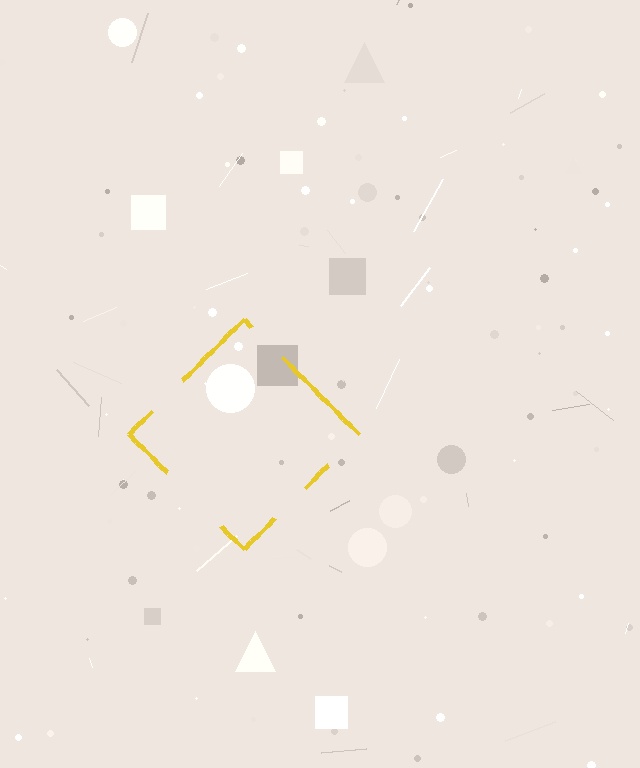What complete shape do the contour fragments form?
The contour fragments form a diamond.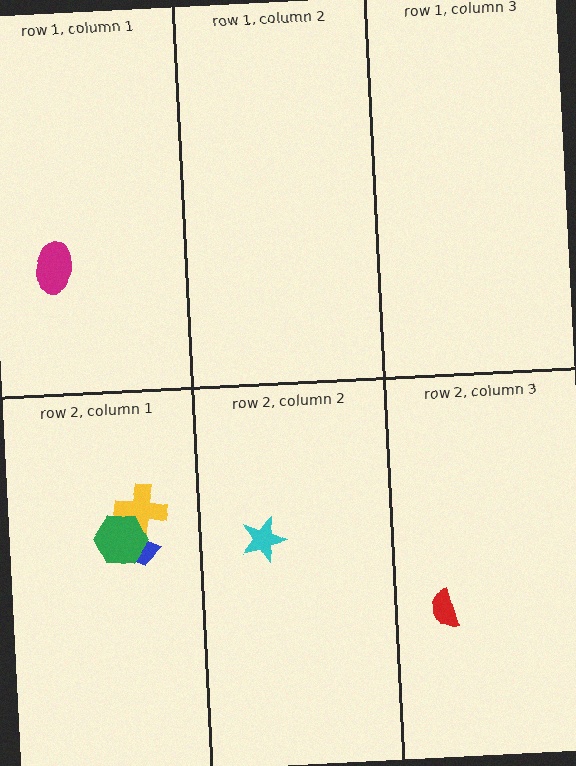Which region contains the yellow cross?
The row 2, column 1 region.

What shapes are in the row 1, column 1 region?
The magenta ellipse.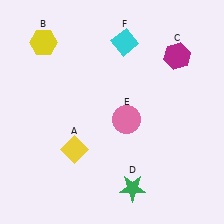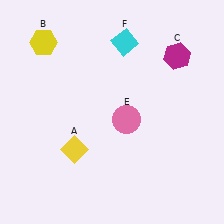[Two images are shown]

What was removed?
The green star (D) was removed in Image 2.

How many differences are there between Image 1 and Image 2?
There is 1 difference between the two images.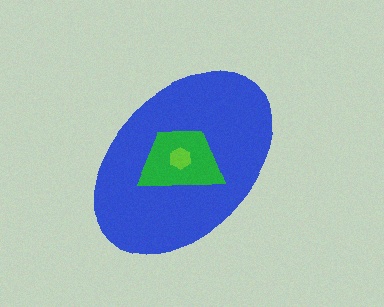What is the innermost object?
The lime hexagon.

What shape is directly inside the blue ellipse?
The green trapezoid.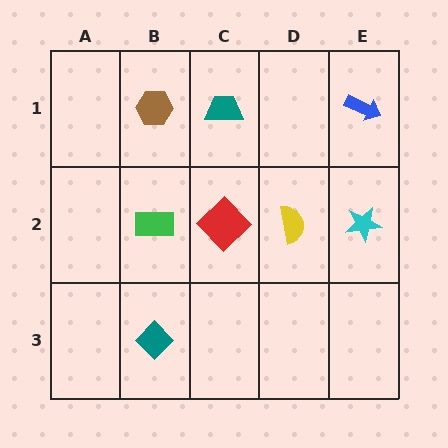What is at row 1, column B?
A brown hexagon.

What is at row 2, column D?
A yellow semicircle.